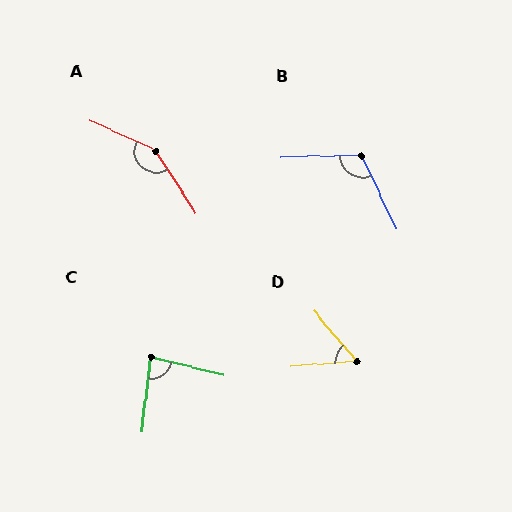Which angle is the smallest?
D, at approximately 55 degrees.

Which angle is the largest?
A, at approximately 147 degrees.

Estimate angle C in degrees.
Approximately 83 degrees.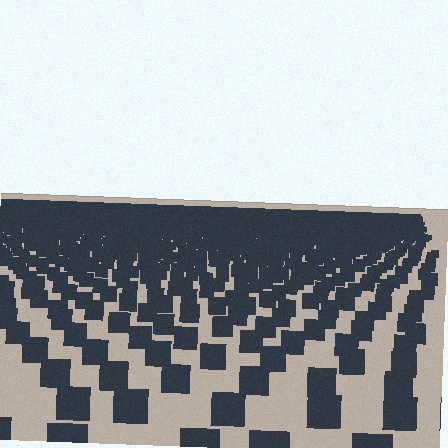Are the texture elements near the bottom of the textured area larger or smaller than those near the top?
Larger. Near the bottom, elements are closer to the viewer and appear at a bigger on-screen size.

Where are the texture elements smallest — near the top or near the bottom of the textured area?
Near the top.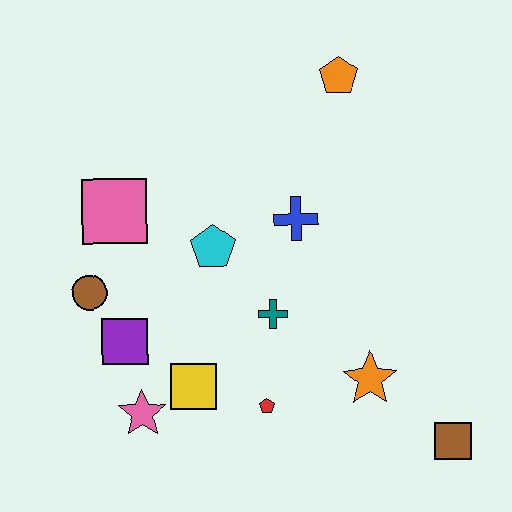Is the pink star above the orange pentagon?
No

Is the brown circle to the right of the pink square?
No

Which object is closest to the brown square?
The orange star is closest to the brown square.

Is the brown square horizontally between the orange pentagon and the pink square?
No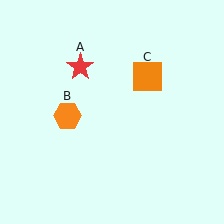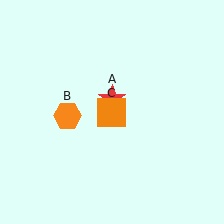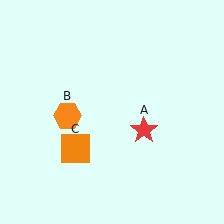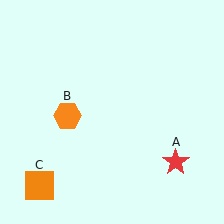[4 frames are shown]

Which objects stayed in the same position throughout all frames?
Orange hexagon (object B) remained stationary.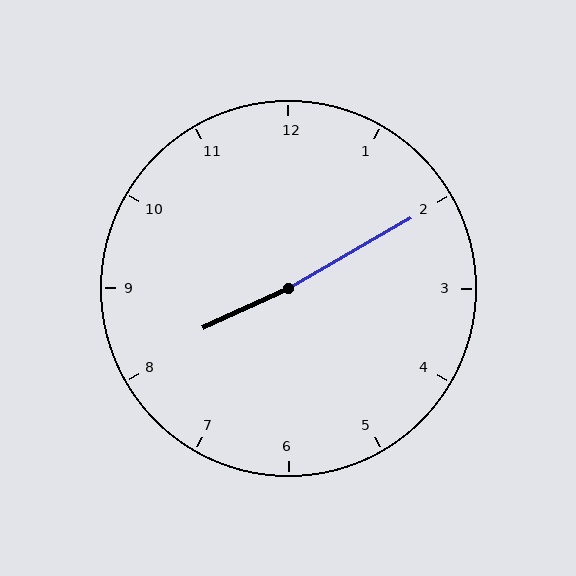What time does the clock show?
8:10.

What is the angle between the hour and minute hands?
Approximately 175 degrees.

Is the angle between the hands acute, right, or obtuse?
It is obtuse.